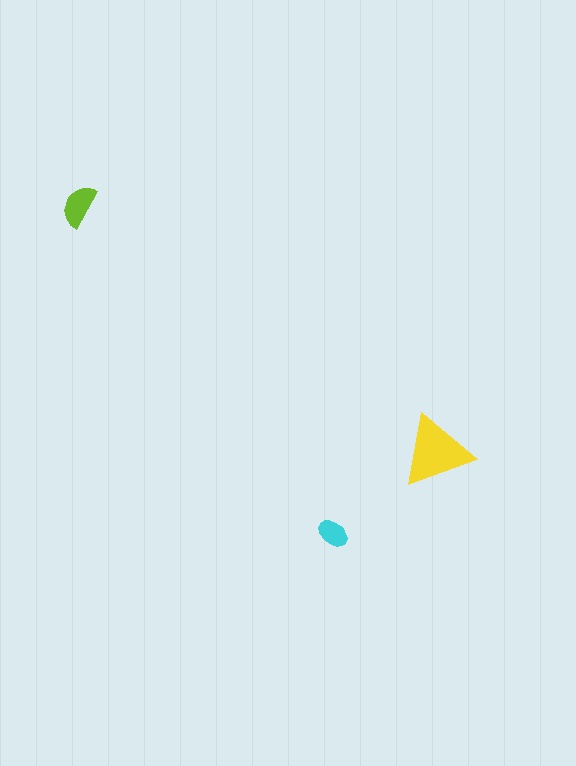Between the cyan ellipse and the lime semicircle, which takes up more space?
The lime semicircle.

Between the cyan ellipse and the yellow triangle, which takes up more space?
The yellow triangle.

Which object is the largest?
The yellow triangle.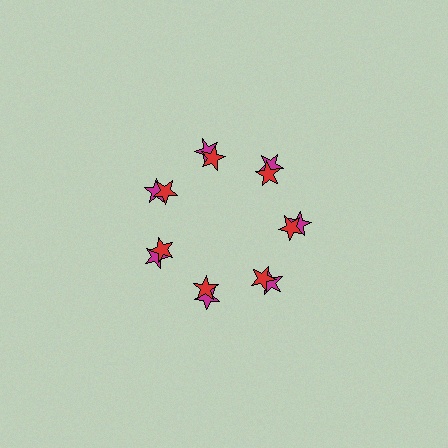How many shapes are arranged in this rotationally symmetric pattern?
There are 14 shapes, arranged in 7 groups of 2.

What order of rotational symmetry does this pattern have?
This pattern has 7-fold rotational symmetry.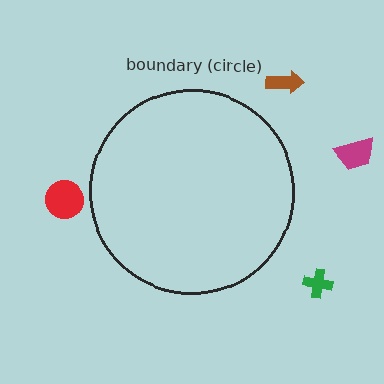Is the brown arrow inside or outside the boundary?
Outside.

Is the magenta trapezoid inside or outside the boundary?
Outside.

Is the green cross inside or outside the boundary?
Outside.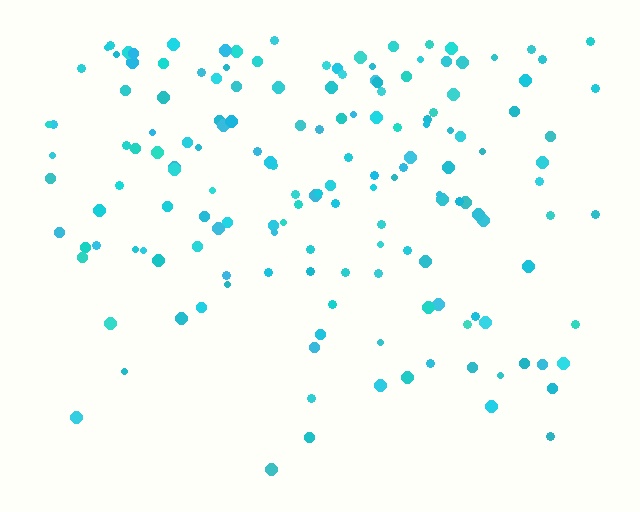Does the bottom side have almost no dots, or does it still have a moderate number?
Still a moderate number, just noticeably fewer than the top.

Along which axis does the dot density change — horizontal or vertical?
Vertical.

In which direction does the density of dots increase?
From bottom to top, with the top side densest.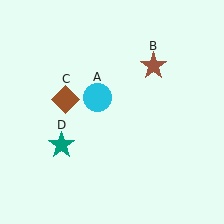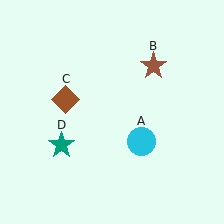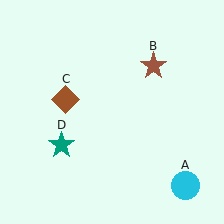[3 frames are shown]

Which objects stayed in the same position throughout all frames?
Brown star (object B) and brown diamond (object C) and teal star (object D) remained stationary.